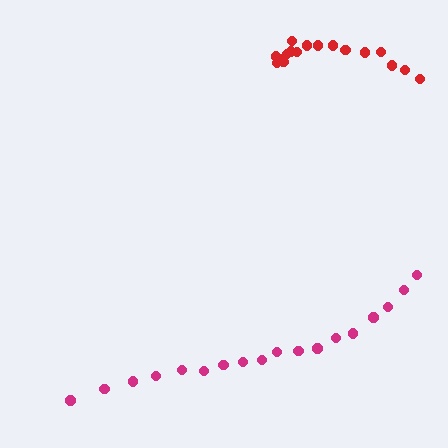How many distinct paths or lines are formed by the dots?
There are 2 distinct paths.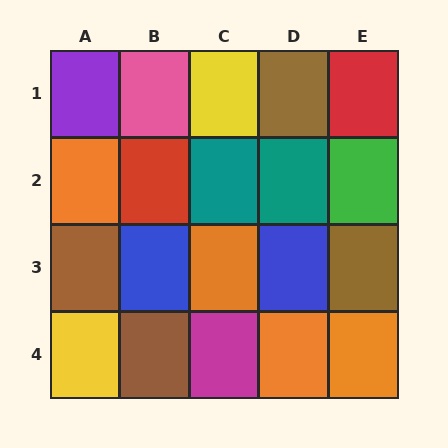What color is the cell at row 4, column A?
Yellow.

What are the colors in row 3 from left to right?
Brown, blue, orange, blue, brown.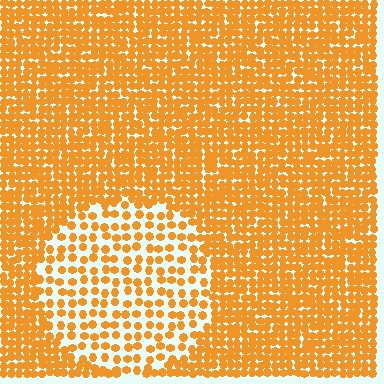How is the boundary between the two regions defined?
The boundary is defined by a change in element density (approximately 2.1x ratio). All elements are the same color, size, and shape.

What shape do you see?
I see a circle.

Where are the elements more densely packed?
The elements are more densely packed outside the circle boundary.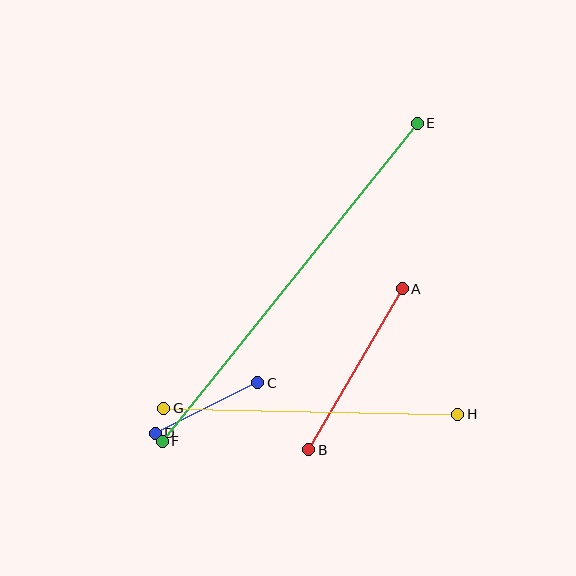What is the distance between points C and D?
The distance is approximately 114 pixels.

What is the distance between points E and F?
The distance is approximately 408 pixels.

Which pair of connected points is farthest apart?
Points E and F are farthest apart.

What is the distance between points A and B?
The distance is approximately 186 pixels.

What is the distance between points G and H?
The distance is approximately 294 pixels.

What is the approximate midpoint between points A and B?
The midpoint is at approximately (356, 369) pixels.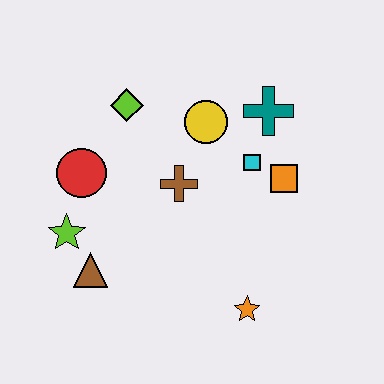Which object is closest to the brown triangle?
The lime star is closest to the brown triangle.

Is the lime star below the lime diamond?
Yes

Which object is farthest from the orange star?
The lime diamond is farthest from the orange star.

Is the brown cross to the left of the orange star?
Yes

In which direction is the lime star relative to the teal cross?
The lime star is to the left of the teal cross.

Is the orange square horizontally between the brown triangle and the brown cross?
No